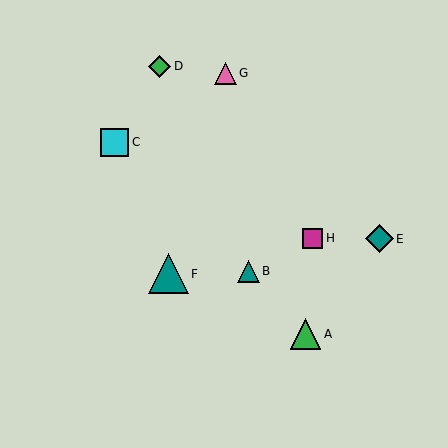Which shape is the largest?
The teal triangle (labeled F) is the largest.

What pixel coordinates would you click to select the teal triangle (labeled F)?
Click at (169, 274) to select the teal triangle F.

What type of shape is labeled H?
Shape H is a magenta square.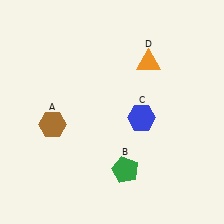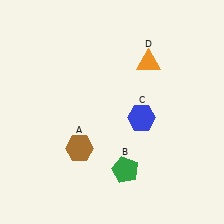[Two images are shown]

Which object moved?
The brown hexagon (A) moved right.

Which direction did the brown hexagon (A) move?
The brown hexagon (A) moved right.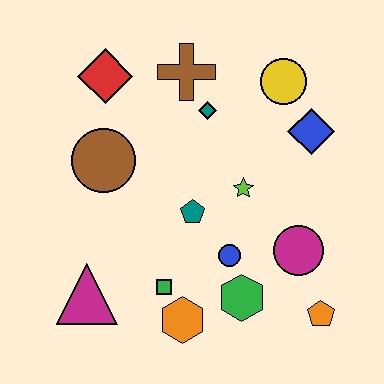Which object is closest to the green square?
The orange hexagon is closest to the green square.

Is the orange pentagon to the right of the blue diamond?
Yes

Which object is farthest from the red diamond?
The orange pentagon is farthest from the red diamond.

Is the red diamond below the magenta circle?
No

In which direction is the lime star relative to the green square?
The lime star is above the green square.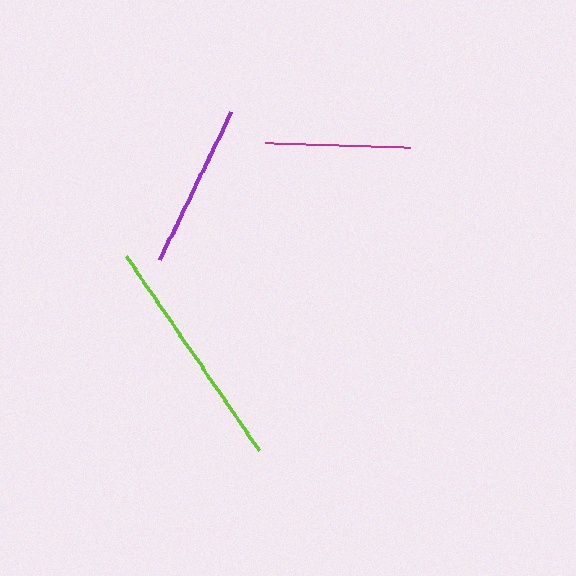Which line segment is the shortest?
The magenta line is the shortest at approximately 145 pixels.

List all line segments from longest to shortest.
From longest to shortest: lime, purple, magenta.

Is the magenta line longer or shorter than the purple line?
The purple line is longer than the magenta line.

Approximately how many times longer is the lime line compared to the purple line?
The lime line is approximately 1.4 times the length of the purple line.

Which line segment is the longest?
The lime line is the longest at approximately 235 pixels.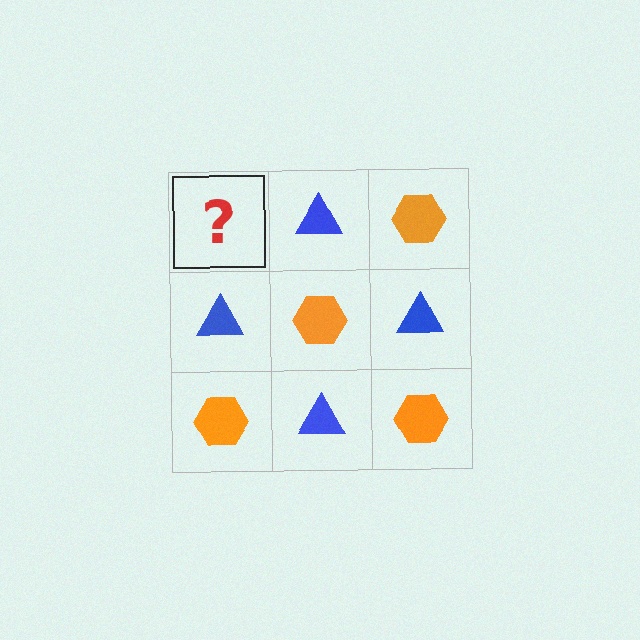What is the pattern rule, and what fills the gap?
The rule is that it alternates orange hexagon and blue triangle in a checkerboard pattern. The gap should be filled with an orange hexagon.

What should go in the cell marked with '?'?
The missing cell should contain an orange hexagon.